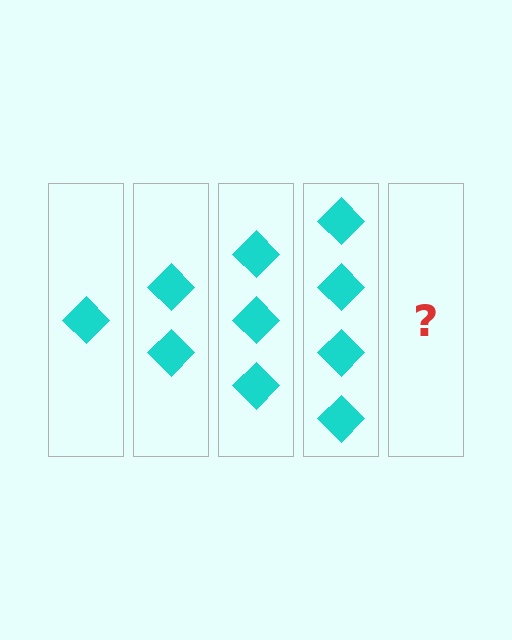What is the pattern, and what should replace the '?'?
The pattern is that each step adds one more diamond. The '?' should be 5 diamonds.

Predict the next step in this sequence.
The next step is 5 diamonds.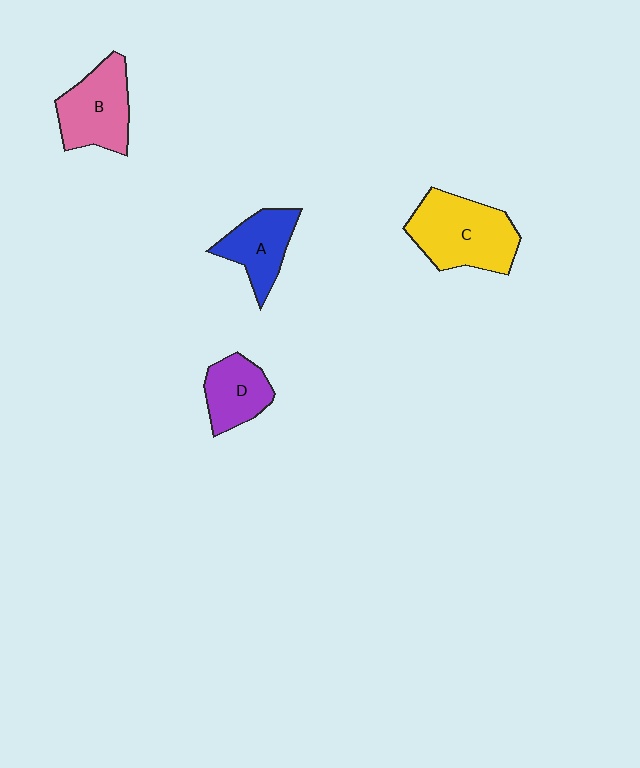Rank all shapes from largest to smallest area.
From largest to smallest: C (yellow), B (pink), A (blue), D (purple).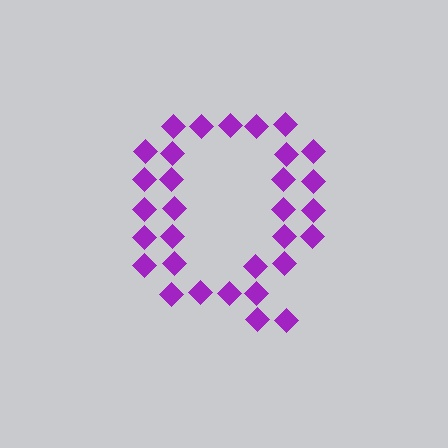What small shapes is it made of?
It is made of small diamonds.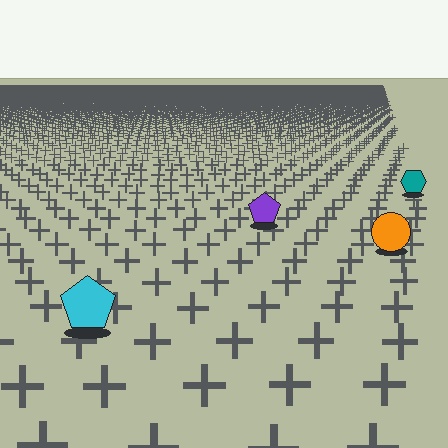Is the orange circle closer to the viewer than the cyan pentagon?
No. The cyan pentagon is closer — you can tell from the texture gradient: the ground texture is coarser near it.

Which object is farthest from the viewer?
The teal hexagon is farthest from the viewer. It appears smaller and the ground texture around it is denser.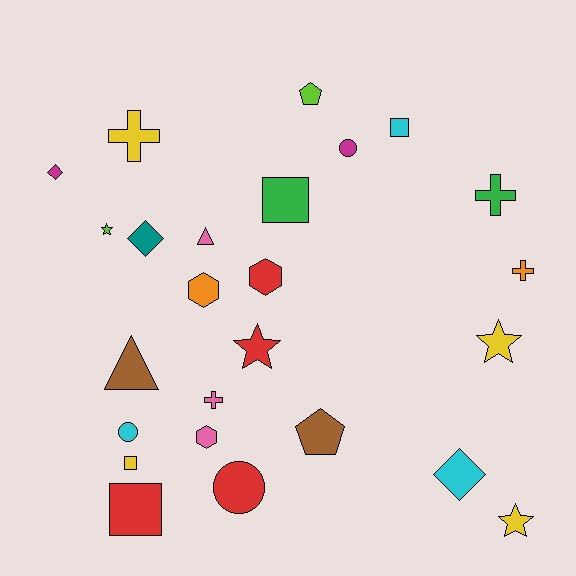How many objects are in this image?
There are 25 objects.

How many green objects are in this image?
There are 2 green objects.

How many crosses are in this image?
There are 4 crosses.